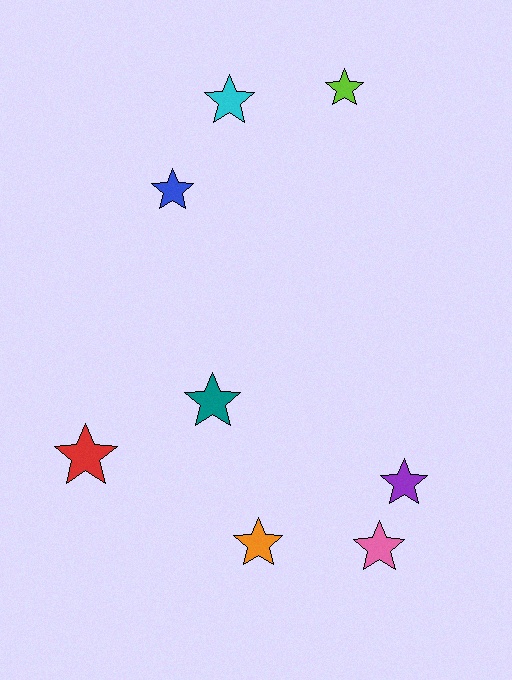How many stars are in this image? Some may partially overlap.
There are 8 stars.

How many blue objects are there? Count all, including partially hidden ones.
There is 1 blue object.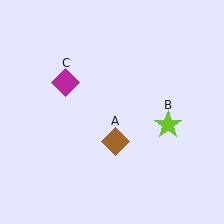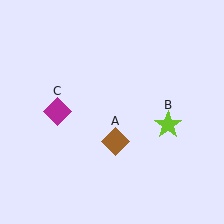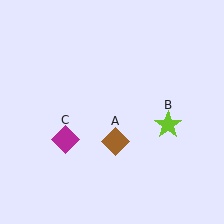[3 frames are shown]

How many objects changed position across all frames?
1 object changed position: magenta diamond (object C).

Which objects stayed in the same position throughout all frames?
Brown diamond (object A) and lime star (object B) remained stationary.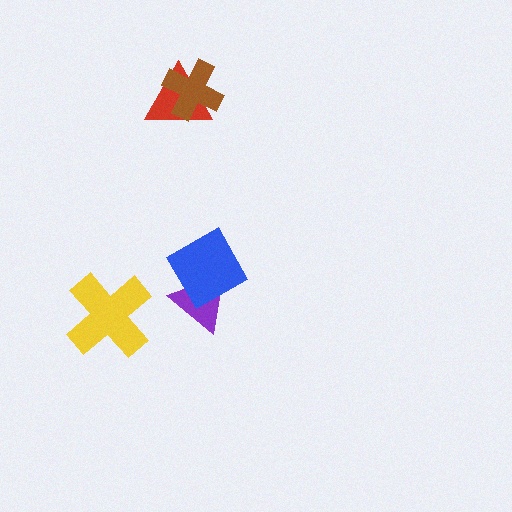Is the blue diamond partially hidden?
No, no other shape covers it.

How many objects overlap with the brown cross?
1 object overlaps with the brown cross.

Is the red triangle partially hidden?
Yes, it is partially covered by another shape.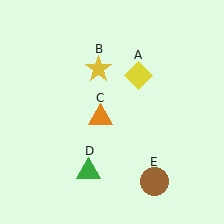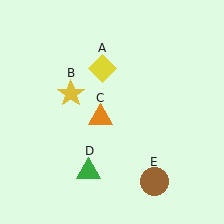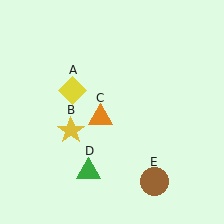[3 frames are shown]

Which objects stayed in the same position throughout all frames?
Orange triangle (object C) and green triangle (object D) and brown circle (object E) remained stationary.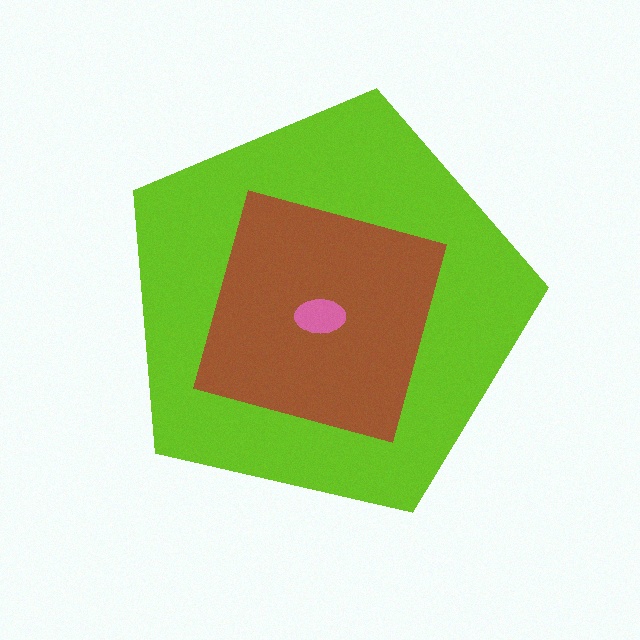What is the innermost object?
The pink ellipse.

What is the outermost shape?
The lime pentagon.